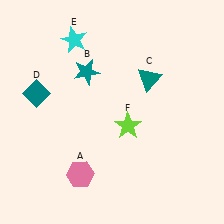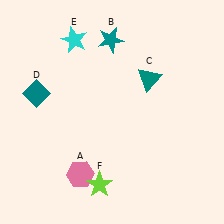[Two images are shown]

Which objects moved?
The objects that moved are: the teal star (B), the lime star (F).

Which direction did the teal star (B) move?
The teal star (B) moved up.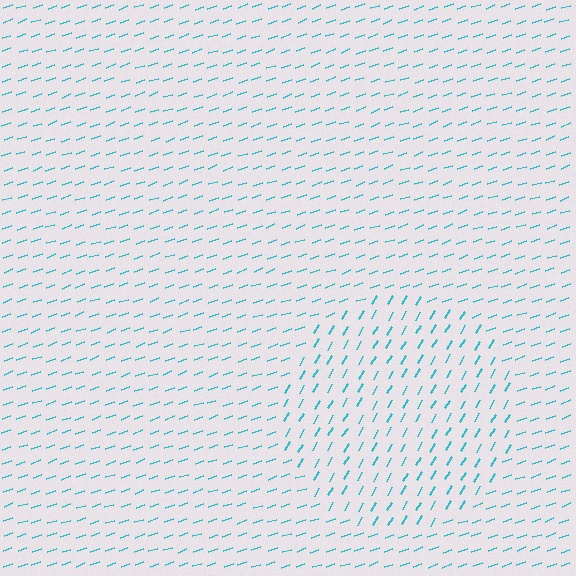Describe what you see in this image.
The image is filled with small cyan line segments. A circle region in the image has lines oriented differently from the surrounding lines, creating a visible texture boundary.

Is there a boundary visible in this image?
Yes, there is a texture boundary formed by a change in line orientation.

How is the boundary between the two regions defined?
The boundary is defined purely by a change in line orientation (approximately 40 degrees difference). All lines are the same color and thickness.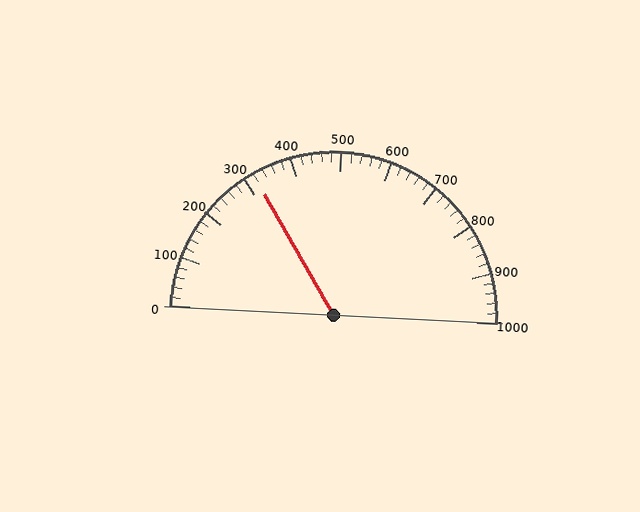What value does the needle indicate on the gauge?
The needle indicates approximately 320.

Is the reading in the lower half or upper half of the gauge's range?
The reading is in the lower half of the range (0 to 1000).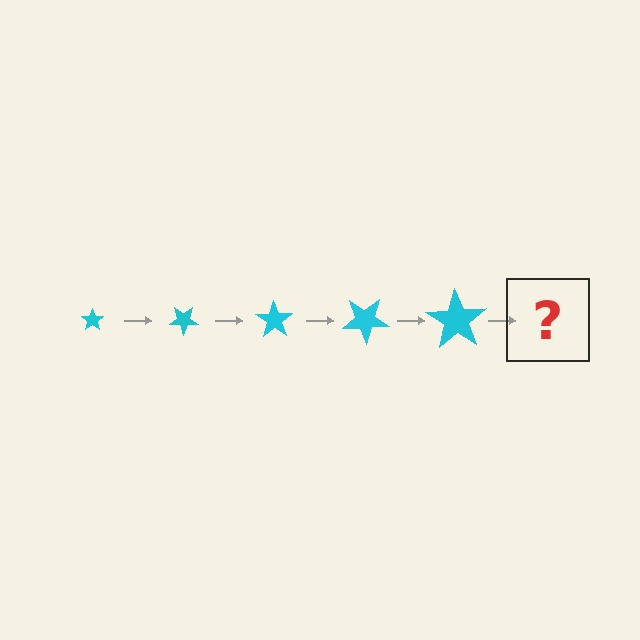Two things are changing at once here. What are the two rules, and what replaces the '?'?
The two rules are that the star grows larger each step and it rotates 35 degrees each step. The '?' should be a star, larger than the previous one and rotated 175 degrees from the start.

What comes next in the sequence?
The next element should be a star, larger than the previous one and rotated 175 degrees from the start.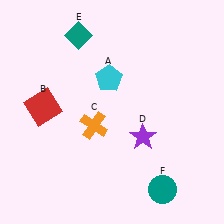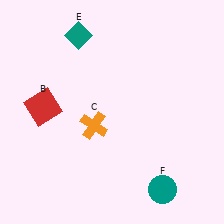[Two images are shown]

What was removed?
The cyan pentagon (A), the purple star (D) were removed in Image 2.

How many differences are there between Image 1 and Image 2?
There are 2 differences between the two images.